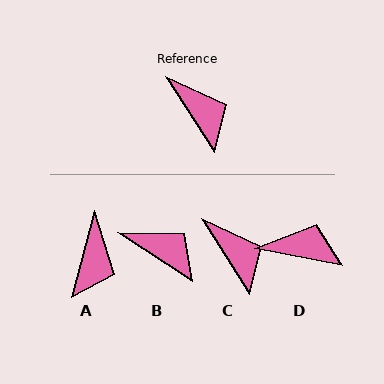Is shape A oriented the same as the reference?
No, it is off by about 47 degrees.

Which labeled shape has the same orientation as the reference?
C.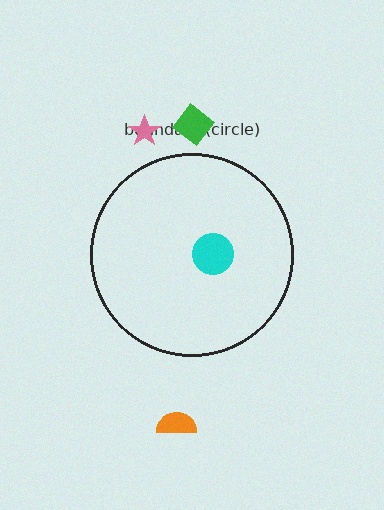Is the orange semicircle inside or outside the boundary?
Outside.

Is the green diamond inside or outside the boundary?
Outside.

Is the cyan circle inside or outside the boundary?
Inside.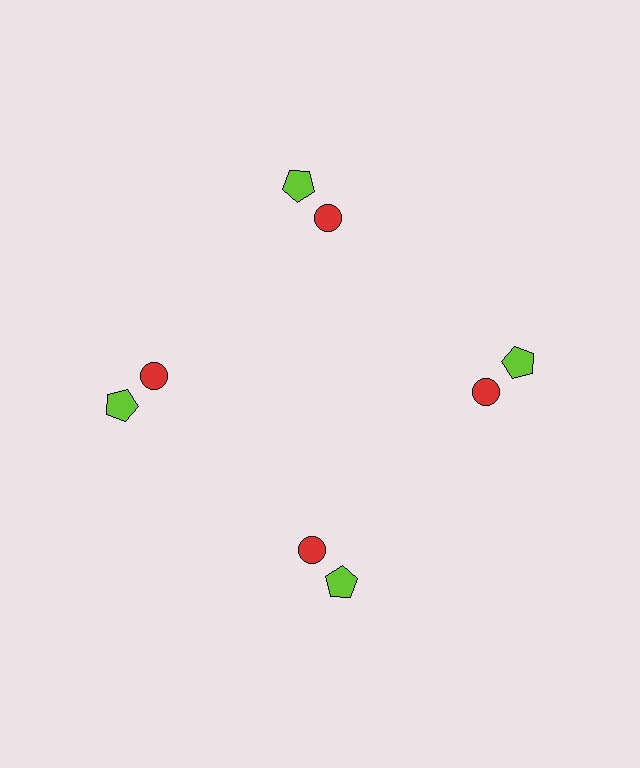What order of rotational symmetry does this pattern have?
This pattern has 4-fold rotational symmetry.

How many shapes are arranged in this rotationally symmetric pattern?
There are 8 shapes, arranged in 4 groups of 2.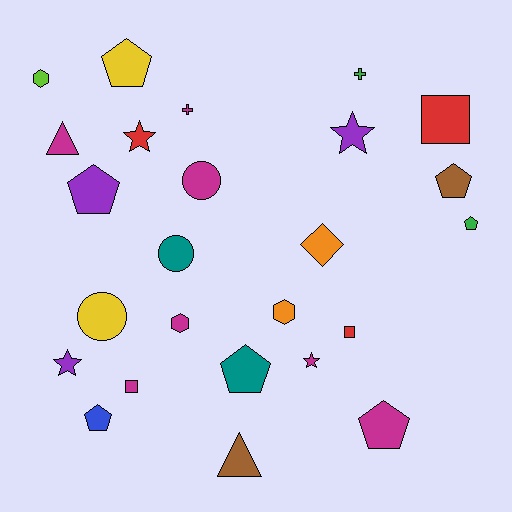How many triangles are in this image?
There are 2 triangles.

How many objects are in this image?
There are 25 objects.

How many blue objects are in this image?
There is 1 blue object.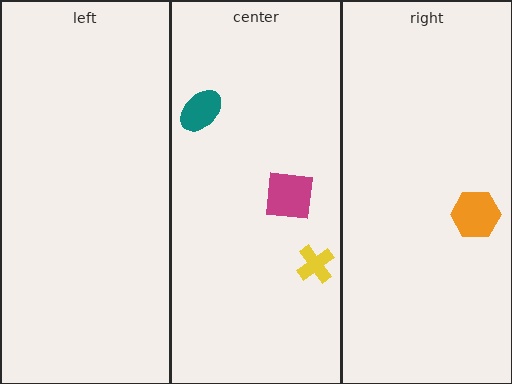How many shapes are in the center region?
3.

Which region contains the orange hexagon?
The right region.